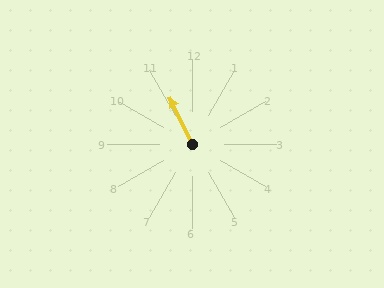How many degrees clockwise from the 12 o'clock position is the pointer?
Approximately 334 degrees.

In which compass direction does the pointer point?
Northwest.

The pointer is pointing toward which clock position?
Roughly 11 o'clock.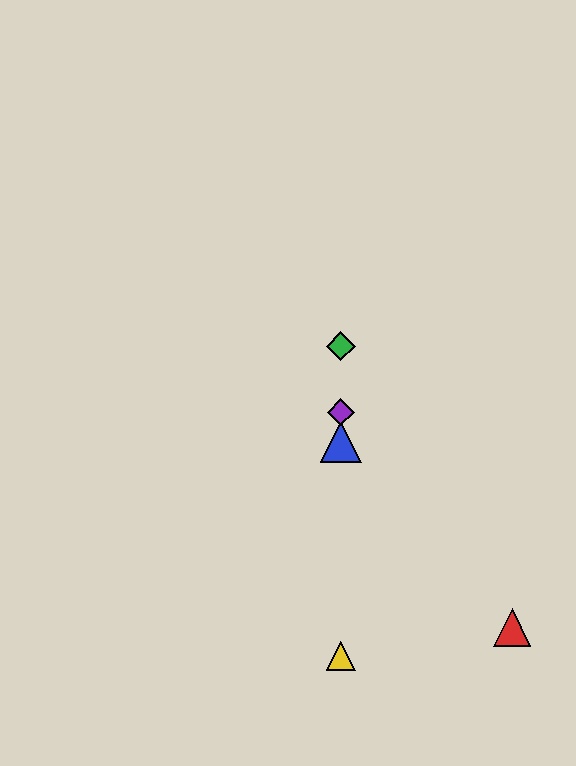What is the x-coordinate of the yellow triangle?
The yellow triangle is at x≈341.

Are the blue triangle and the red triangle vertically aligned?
No, the blue triangle is at x≈341 and the red triangle is at x≈512.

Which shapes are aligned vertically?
The blue triangle, the green diamond, the yellow triangle, the purple diamond are aligned vertically.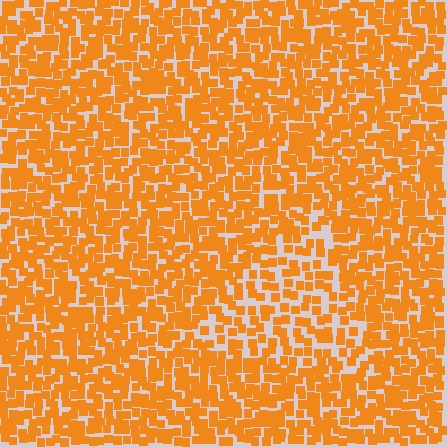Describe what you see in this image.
The image contains small orange elements arranged at two different densities. A triangle-shaped region is visible where the elements are less densely packed than the surrounding area.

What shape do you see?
I see a triangle.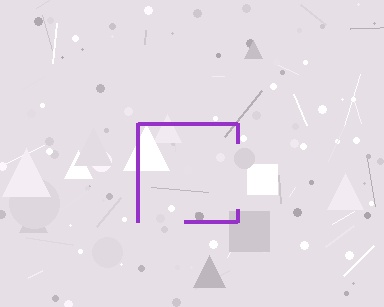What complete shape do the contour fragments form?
The contour fragments form a square.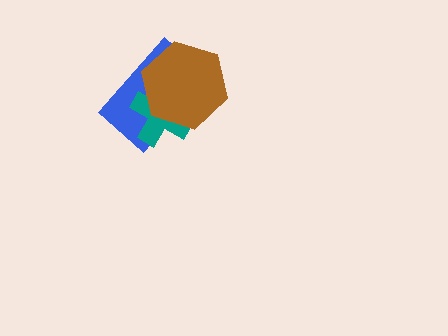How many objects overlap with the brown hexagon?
2 objects overlap with the brown hexagon.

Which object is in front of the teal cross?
The brown hexagon is in front of the teal cross.